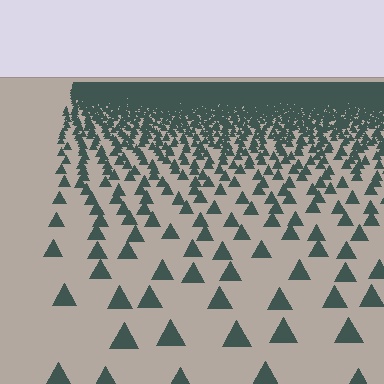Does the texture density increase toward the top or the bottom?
Density increases toward the top.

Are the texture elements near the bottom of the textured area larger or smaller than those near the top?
Larger. Near the bottom, elements are closer to the viewer and appear at a bigger on-screen size.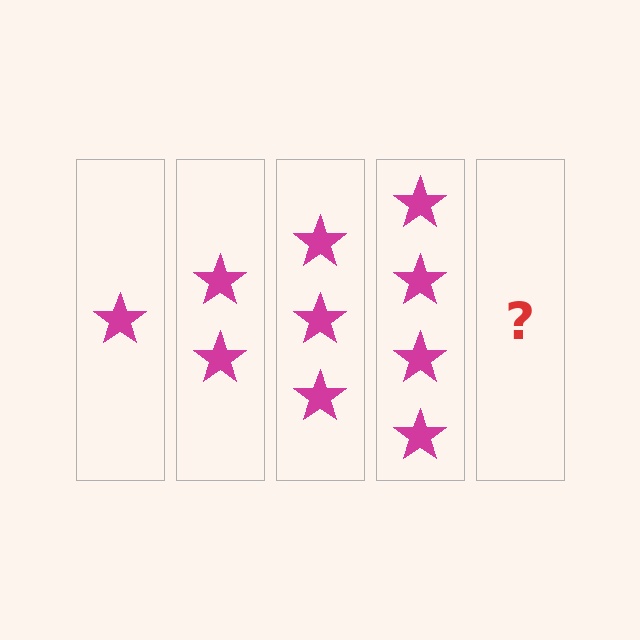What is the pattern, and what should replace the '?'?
The pattern is that each step adds one more star. The '?' should be 5 stars.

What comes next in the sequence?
The next element should be 5 stars.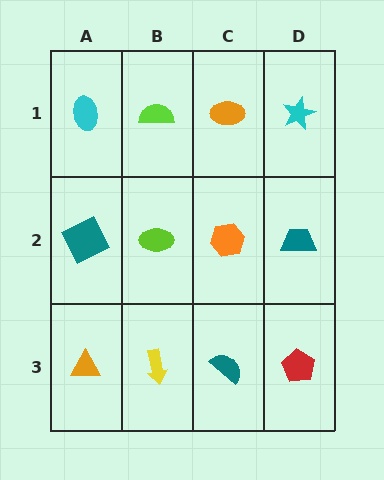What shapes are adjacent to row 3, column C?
An orange hexagon (row 2, column C), a yellow arrow (row 3, column B), a red pentagon (row 3, column D).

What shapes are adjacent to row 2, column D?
A cyan star (row 1, column D), a red pentagon (row 3, column D), an orange hexagon (row 2, column C).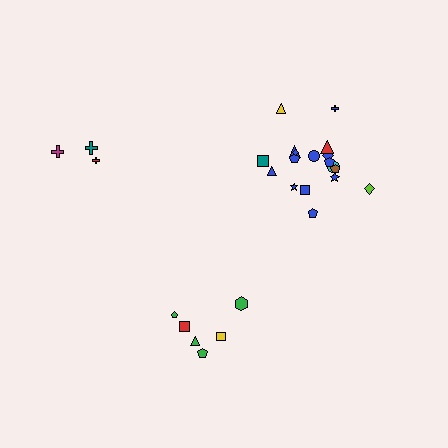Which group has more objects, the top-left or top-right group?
The top-right group.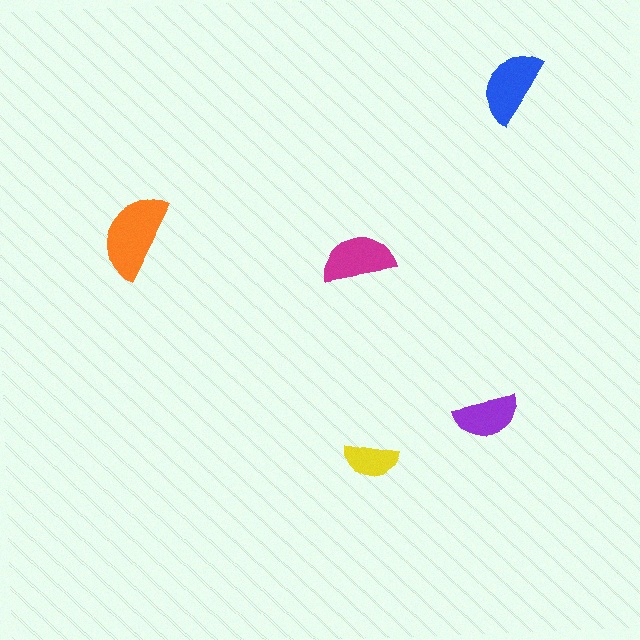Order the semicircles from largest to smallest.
the orange one, the blue one, the magenta one, the purple one, the yellow one.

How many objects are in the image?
There are 5 objects in the image.